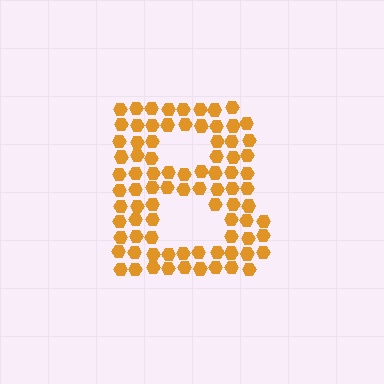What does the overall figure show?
The overall figure shows the letter B.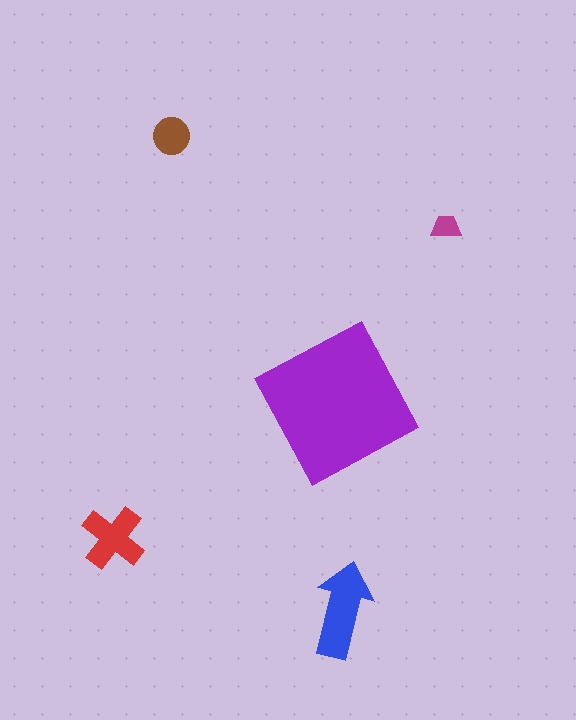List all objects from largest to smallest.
The purple square, the blue arrow, the red cross, the brown circle, the magenta trapezoid.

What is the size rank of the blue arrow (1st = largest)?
2nd.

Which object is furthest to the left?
The red cross is leftmost.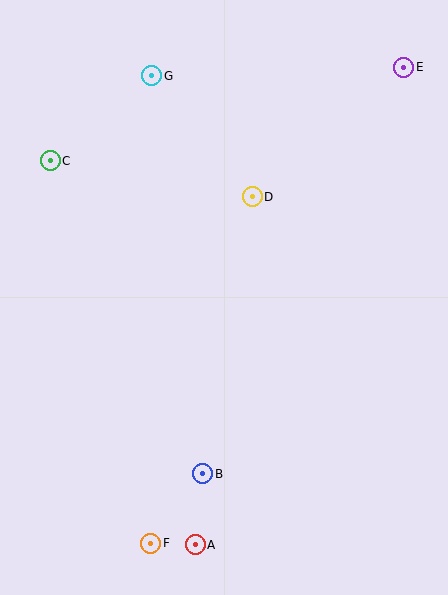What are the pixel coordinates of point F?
Point F is at (151, 543).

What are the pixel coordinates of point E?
Point E is at (404, 67).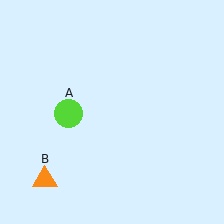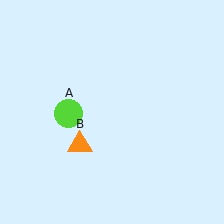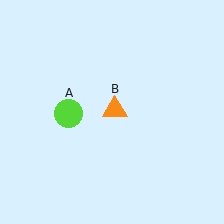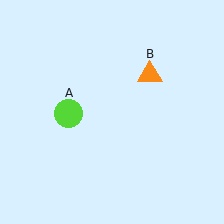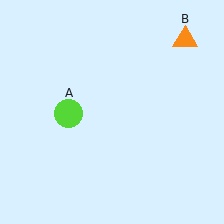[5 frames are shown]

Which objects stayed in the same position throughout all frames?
Lime circle (object A) remained stationary.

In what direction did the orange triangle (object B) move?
The orange triangle (object B) moved up and to the right.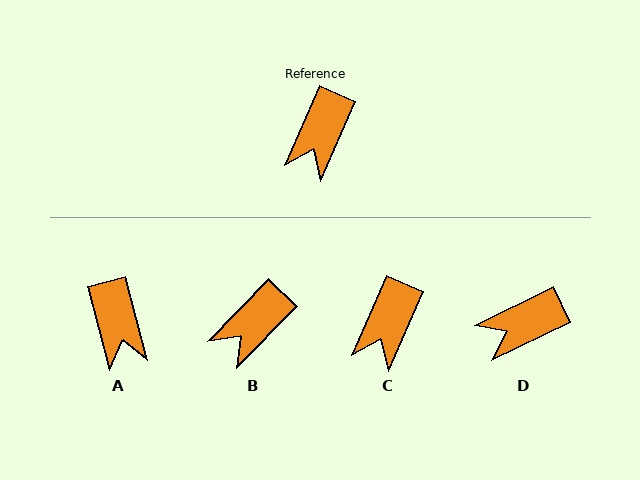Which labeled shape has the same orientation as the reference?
C.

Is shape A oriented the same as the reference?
No, it is off by about 39 degrees.